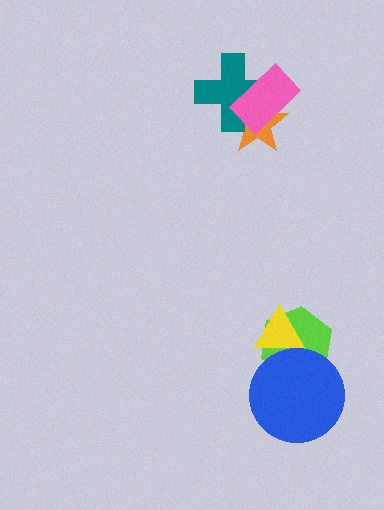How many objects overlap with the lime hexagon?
2 objects overlap with the lime hexagon.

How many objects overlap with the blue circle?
2 objects overlap with the blue circle.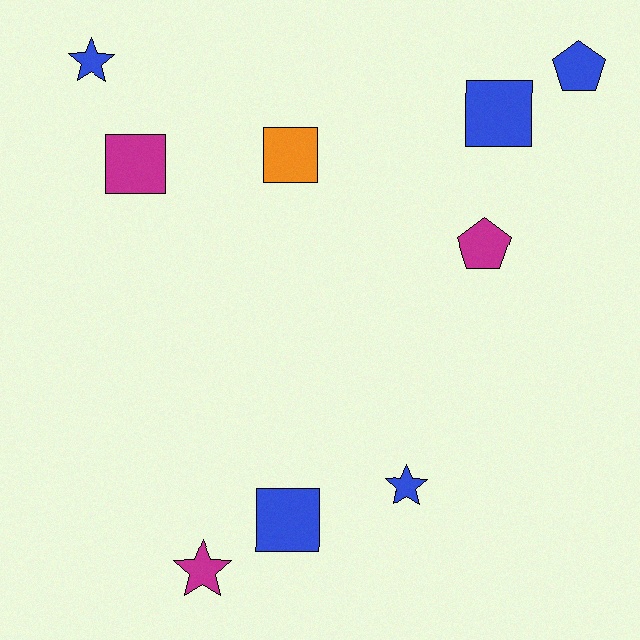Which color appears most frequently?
Blue, with 5 objects.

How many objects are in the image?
There are 9 objects.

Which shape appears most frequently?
Square, with 4 objects.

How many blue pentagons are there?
There is 1 blue pentagon.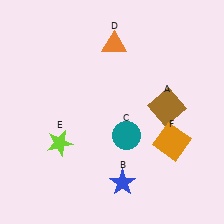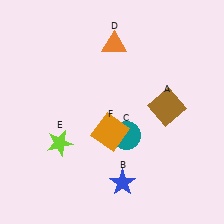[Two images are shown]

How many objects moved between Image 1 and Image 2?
1 object moved between the two images.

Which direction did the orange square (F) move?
The orange square (F) moved left.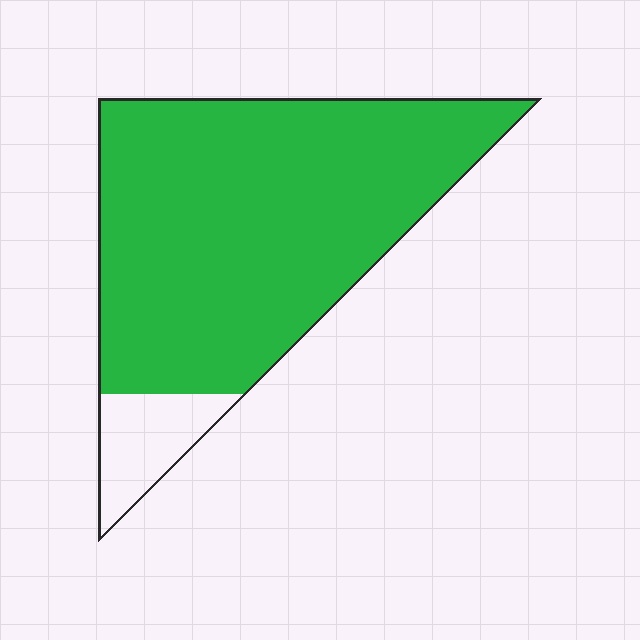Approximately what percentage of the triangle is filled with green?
Approximately 90%.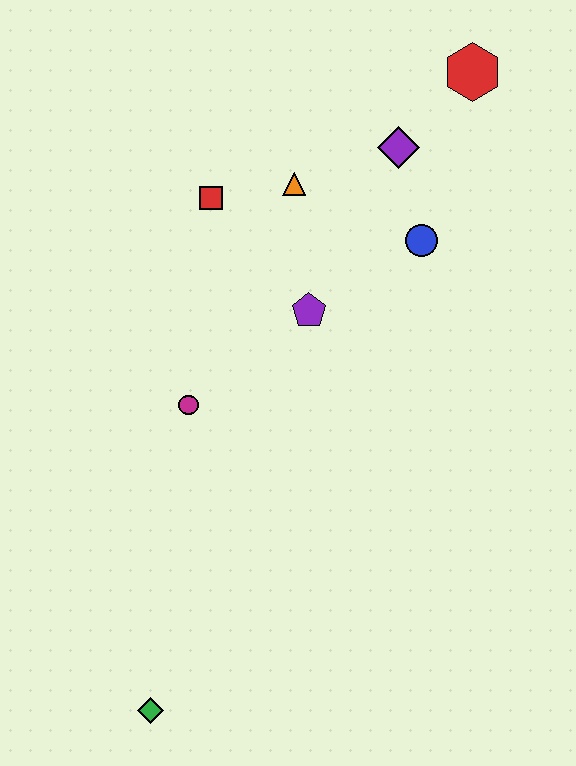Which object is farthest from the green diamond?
The red hexagon is farthest from the green diamond.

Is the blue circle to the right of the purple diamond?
Yes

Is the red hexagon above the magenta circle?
Yes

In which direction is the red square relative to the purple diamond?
The red square is to the left of the purple diamond.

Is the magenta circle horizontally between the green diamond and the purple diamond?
Yes